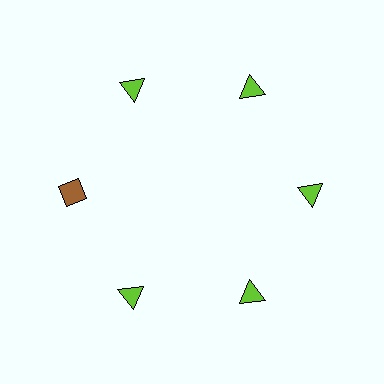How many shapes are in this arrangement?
There are 6 shapes arranged in a ring pattern.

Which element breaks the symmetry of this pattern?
The brown diamond at roughly the 9 o'clock position breaks the symmetry. All other shapes are lime triangles.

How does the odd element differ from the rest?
It differs in both color (brown instead of lime) and shape (diamond instead of triangle).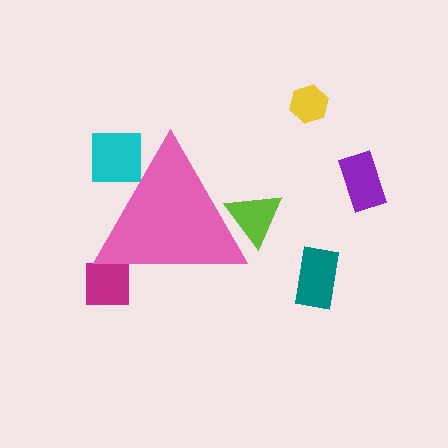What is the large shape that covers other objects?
A pink triangle.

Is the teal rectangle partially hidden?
No, the teal rectangle is fully visible.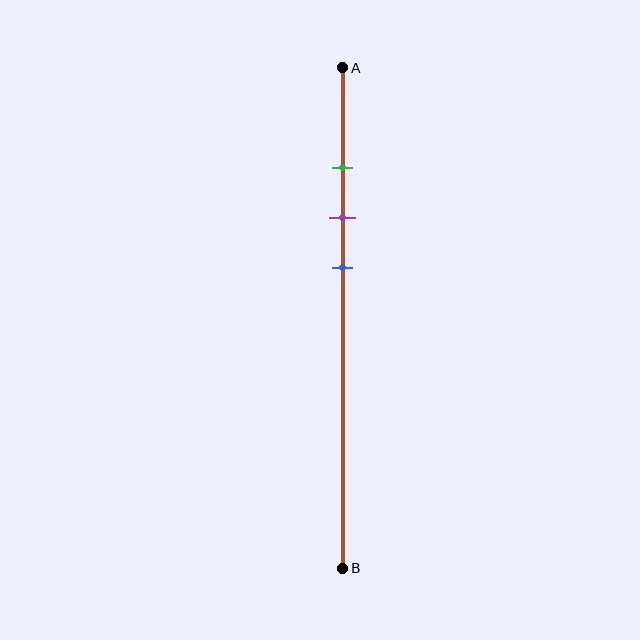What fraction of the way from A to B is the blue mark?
The blue mark is approximately 40% (0.4) of the way from A to B.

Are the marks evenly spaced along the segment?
Yes, the marks are approximately evenly spaced.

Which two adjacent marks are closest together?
The green and purple marks are the closest adjacent pair.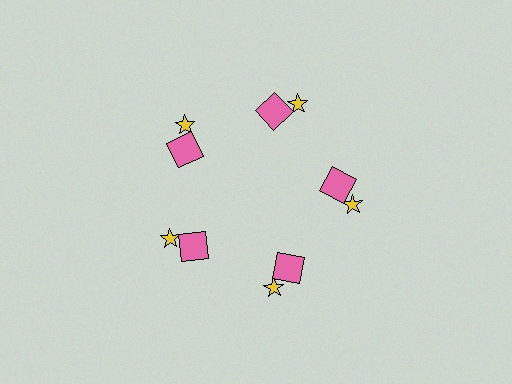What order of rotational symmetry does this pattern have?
This pattern has 5-fold rotational symmetry.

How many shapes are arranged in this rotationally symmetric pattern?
There are 10 shapes, arranged in 5 groups of 2.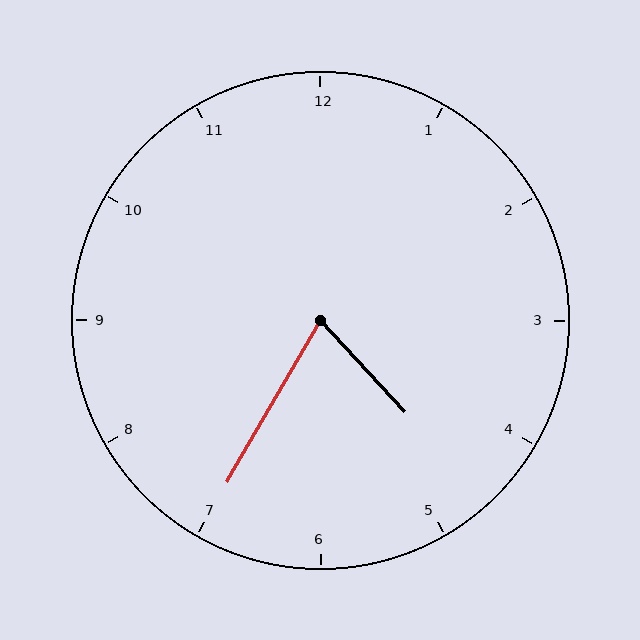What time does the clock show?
4:35.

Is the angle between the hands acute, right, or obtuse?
It is acute.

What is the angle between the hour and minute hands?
Approximately 72 degrees.